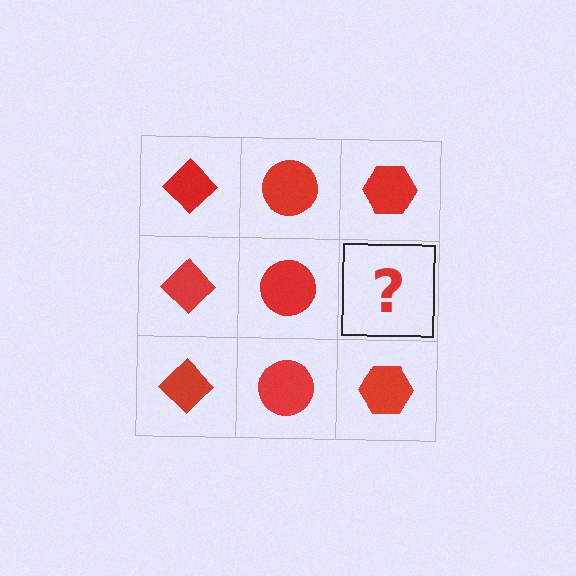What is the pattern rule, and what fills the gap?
The rule is that each column has a consistent shape. The gap should be filled with a red hexagon.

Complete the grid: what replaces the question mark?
The question mark should be replaced with a red hexagon.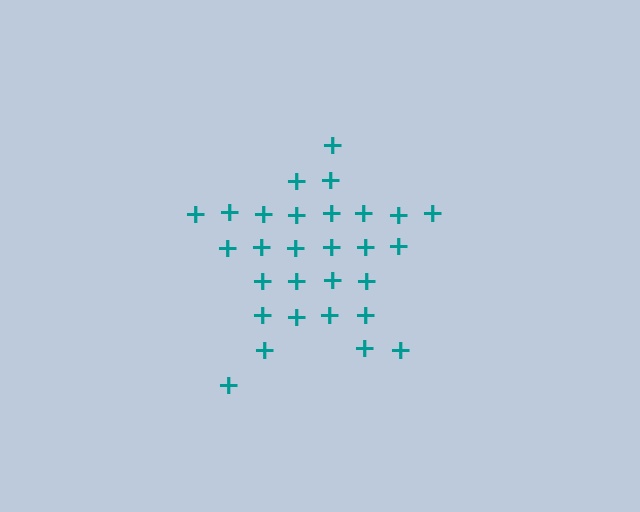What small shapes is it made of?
It is made of small plus signs.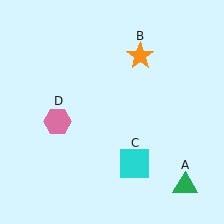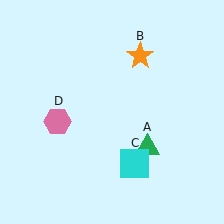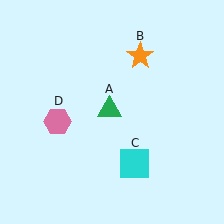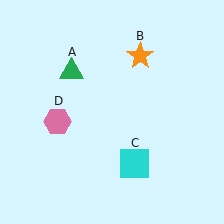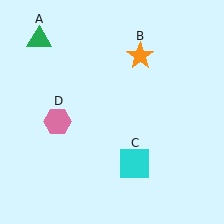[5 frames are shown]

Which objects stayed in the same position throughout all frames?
Orange star (object B) and cyan square (object C) and pink hexagon (object D) remained stationary.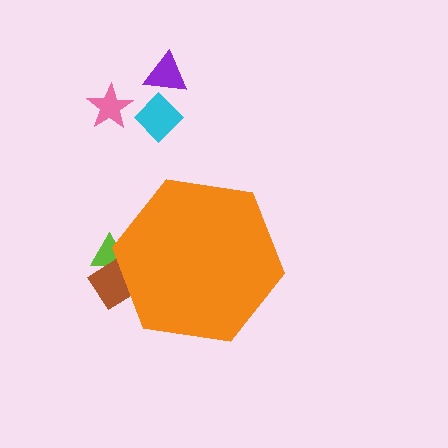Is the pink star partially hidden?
No, the pink star is fully visible.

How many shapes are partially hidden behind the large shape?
2 shapes are partially hidden.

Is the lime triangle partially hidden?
Yes, the lime triangle is partially hidden behind the orange hexagon.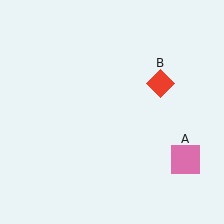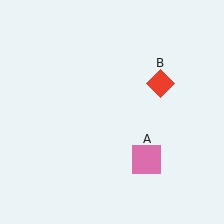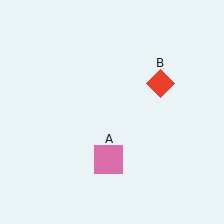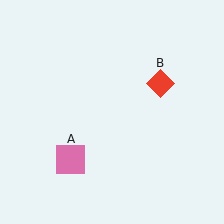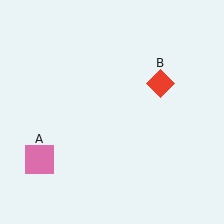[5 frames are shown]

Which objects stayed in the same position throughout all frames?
Red diamond (object B) remained stationary.